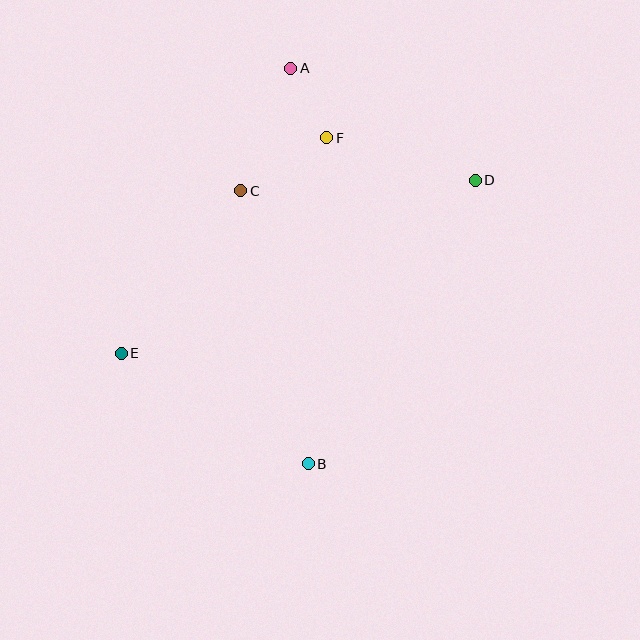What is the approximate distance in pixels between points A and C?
The distance between A and C is approximately 133 pixels.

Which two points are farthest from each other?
Points A and B are farthest from each other.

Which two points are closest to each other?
Points A and F are closest to each other.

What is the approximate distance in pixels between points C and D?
The distance between C and D is approximately 235 pixels.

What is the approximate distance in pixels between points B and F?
The distance between B and F is approximately 327 pixels.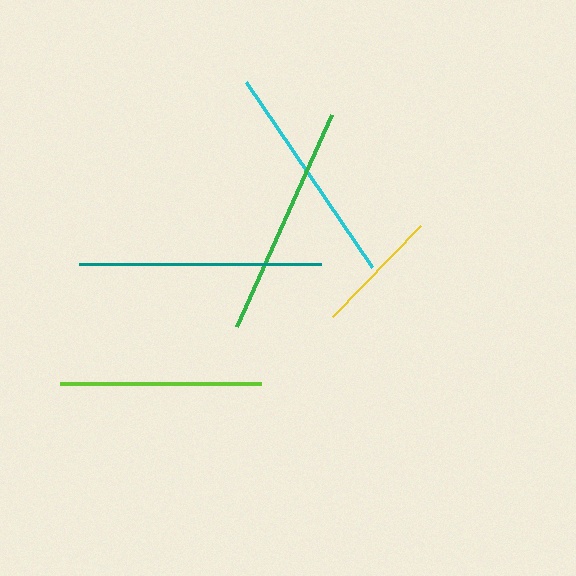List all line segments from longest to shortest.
From longest to shortest: teal, green, cyan, lime, yellow.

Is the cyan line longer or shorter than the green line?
The green line is longer than the cyan line.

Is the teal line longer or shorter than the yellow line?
The teal line is longer than the yellow line.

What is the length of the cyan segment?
The cyan segment is approximately 223 pixels long.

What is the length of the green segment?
The green segment is approximately 232 pixels long.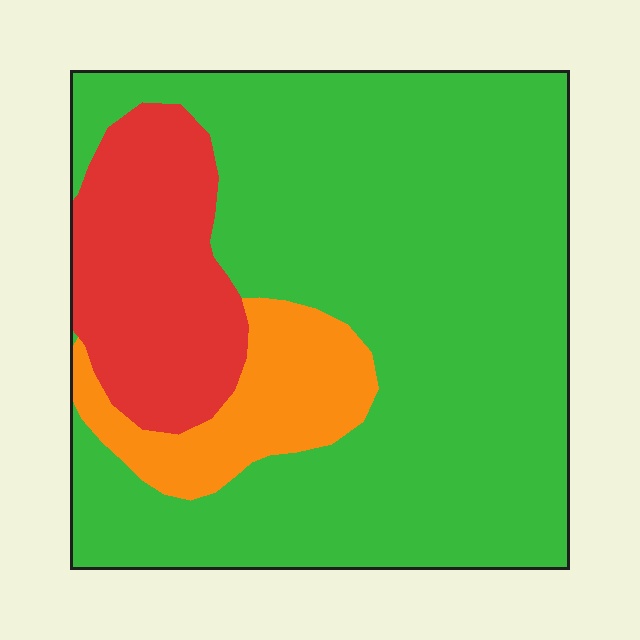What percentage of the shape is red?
Red covers around 20% of the shape.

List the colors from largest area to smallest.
From largest to smallest: green, red, orange.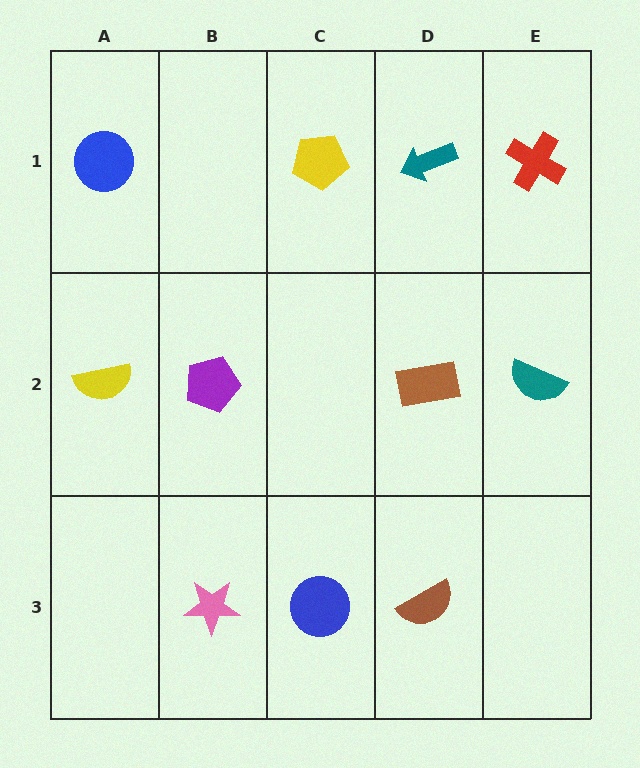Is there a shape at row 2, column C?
No, that cell is empty.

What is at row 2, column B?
A purple pentagon.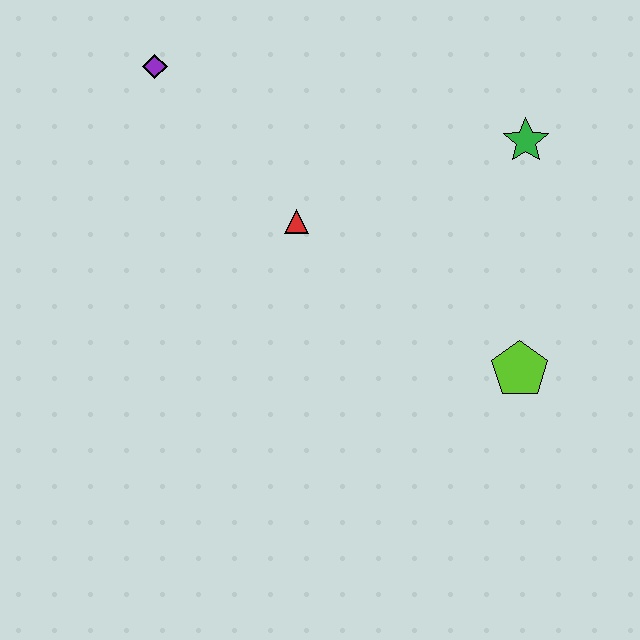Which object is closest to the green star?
The lime pentagon is closest to the green star.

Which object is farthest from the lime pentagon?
The purple diamond is farthest from the lime pentagon.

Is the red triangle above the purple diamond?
No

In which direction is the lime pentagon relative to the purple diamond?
The lime pentagon is to the right of the purple diamond.